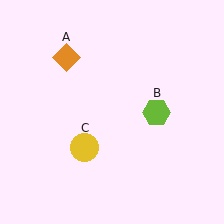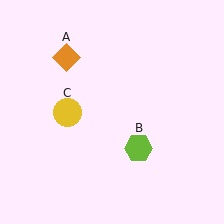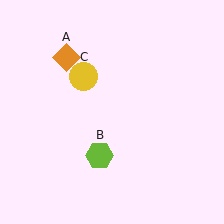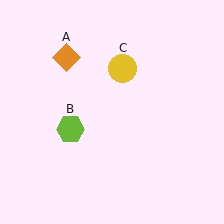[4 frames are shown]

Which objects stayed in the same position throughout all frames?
Orange diamond (object A) remained stationary.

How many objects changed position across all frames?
2 objects changed position: lime hexagon (object B), yellow circle (object C).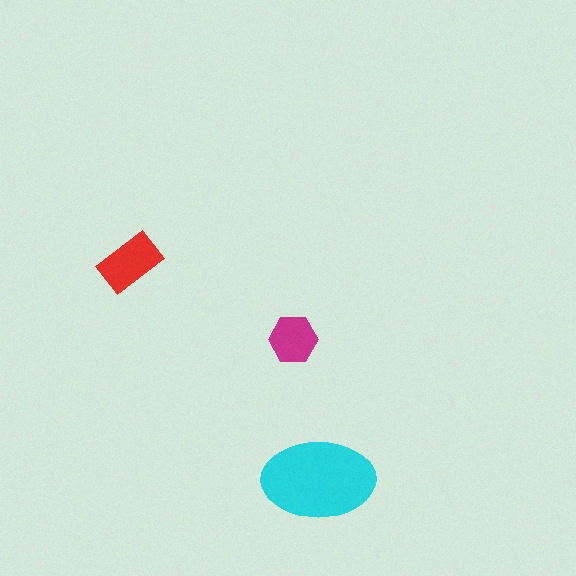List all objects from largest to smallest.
The cyan ellipse, the red rectangle, the magenta hexagon.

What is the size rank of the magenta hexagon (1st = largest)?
3rd.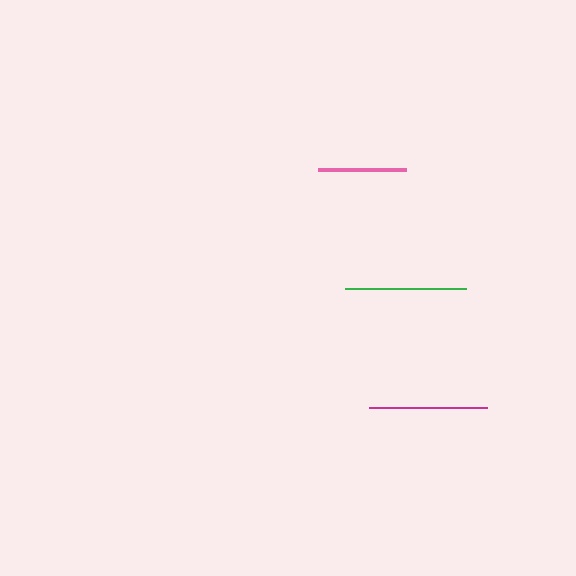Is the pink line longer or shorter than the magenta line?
The magenta line is longer than the pink line.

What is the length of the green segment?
The green segment is approximately 121 pixels long.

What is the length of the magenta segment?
The magenta segment is approximately 117 pixels long.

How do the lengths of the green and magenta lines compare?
The green and magenta lines are approximately the same length.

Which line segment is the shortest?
The pink line is the shortest at approximately 88 pixels.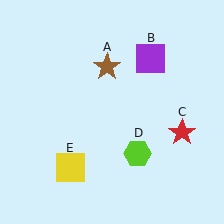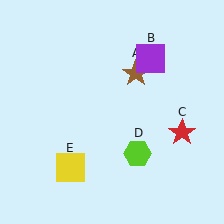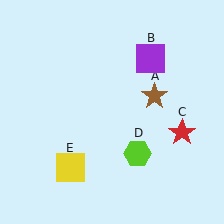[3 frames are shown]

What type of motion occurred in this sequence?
The brown star (object A) rotated clockwise around the center of the scene.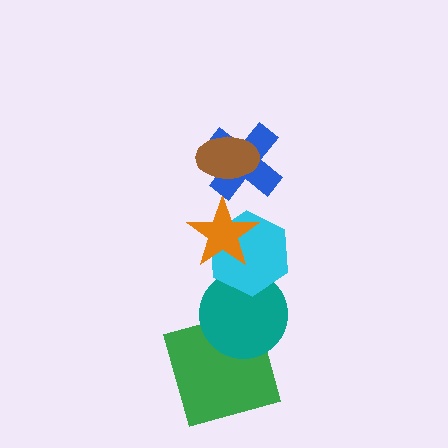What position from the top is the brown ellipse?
The brown ellipse is 1st from the top.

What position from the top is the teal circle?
The teal circle is 5th from the top.